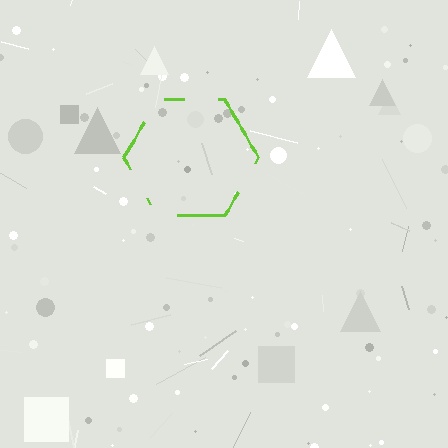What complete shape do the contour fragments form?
The contour fragments form a hexagon.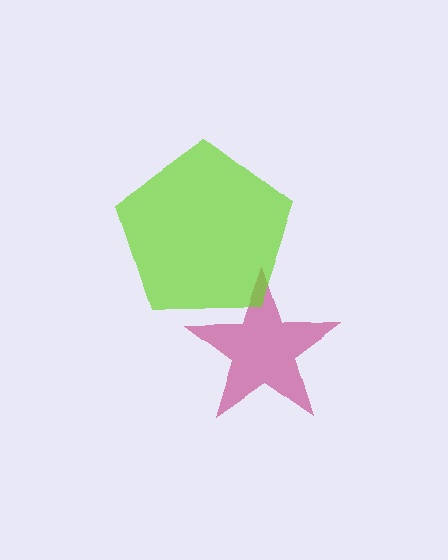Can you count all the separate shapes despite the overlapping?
Yes, there are 2 separate shapes.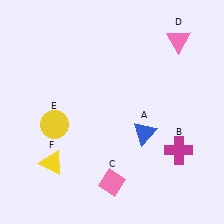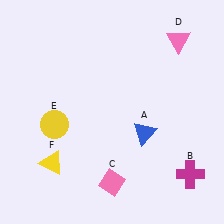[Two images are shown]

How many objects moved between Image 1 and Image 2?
1 object moved between the two images.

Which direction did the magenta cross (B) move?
The magenta cross (B) moved down.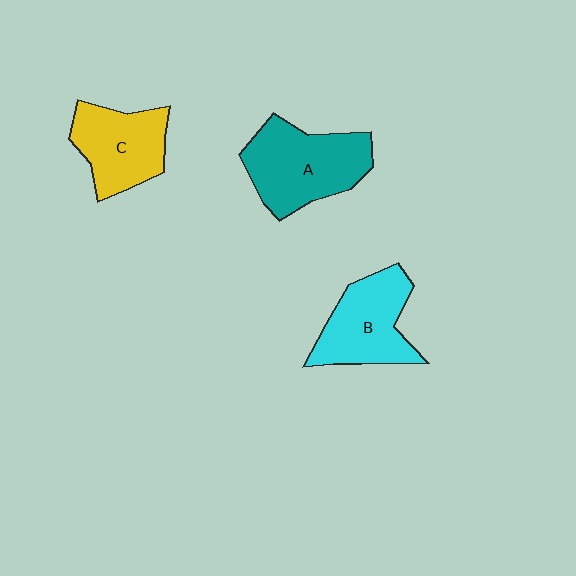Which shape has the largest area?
Shape A (teal).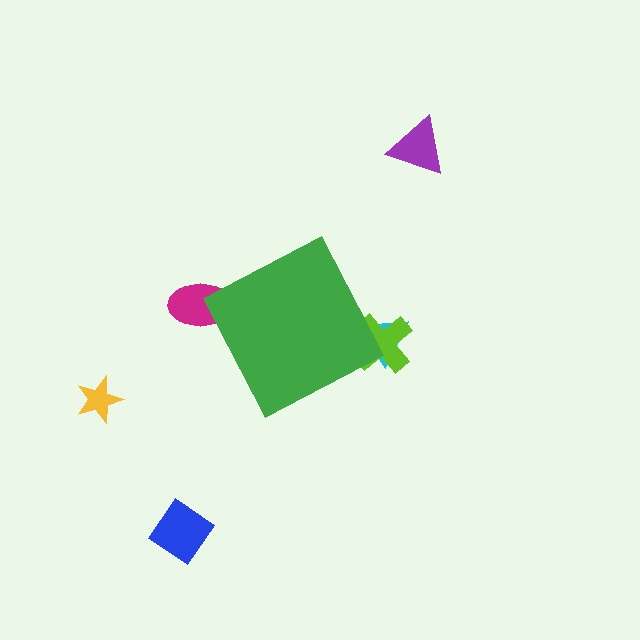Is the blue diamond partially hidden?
No, the blue diamond is fully visible.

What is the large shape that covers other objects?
A green diamond.